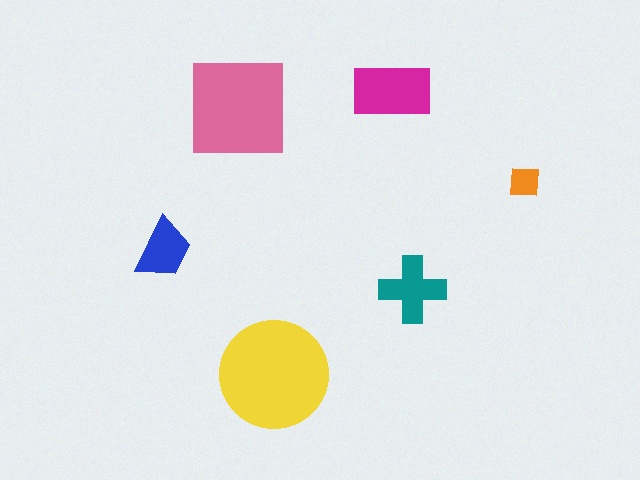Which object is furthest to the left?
The blue trapezoid is leftmost.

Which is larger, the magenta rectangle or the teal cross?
The magenta rectangle.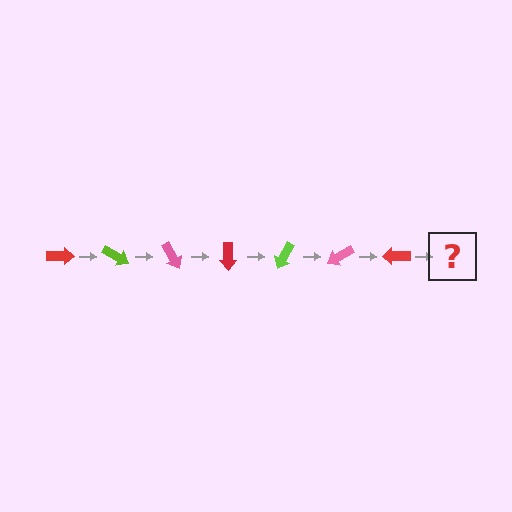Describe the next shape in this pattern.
It should be a lime arrow, rotated 210 degrees from the start.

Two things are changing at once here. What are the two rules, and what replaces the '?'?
The two rules are that it rotates 30 degrees each step and the color cycles through red, lime, and pink. The '?' should be a lime arrow, rotated 210 degrees from the start.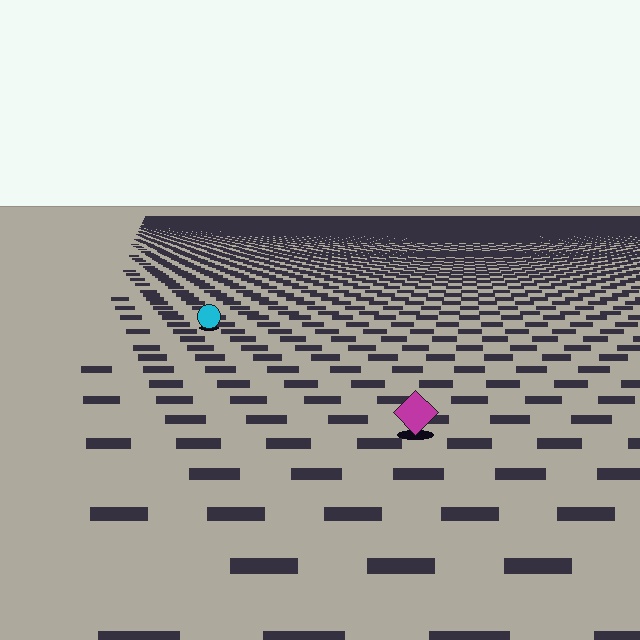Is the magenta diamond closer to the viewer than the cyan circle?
Yes. The magenta diamond is closer — you can tell from the texture gradient: the ground texture is coarser near it.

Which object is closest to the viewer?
The magenta diamond is closest. The texture marks near it are larger and more spread out.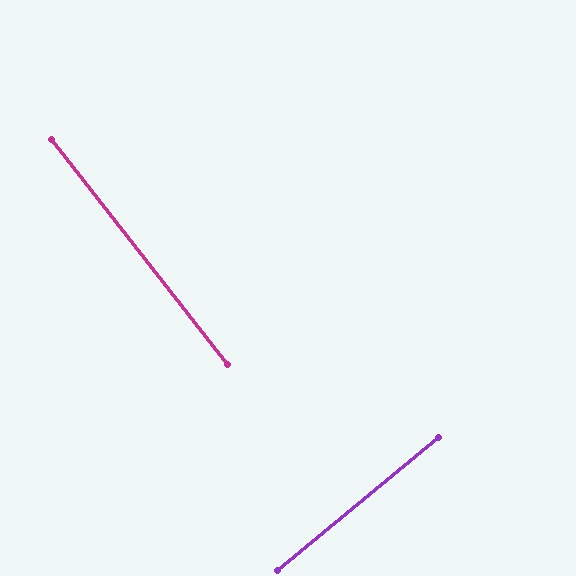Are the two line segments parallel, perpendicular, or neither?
Perpendicular — they meet at approximately 89°.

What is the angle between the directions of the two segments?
Approximately 89 degrees.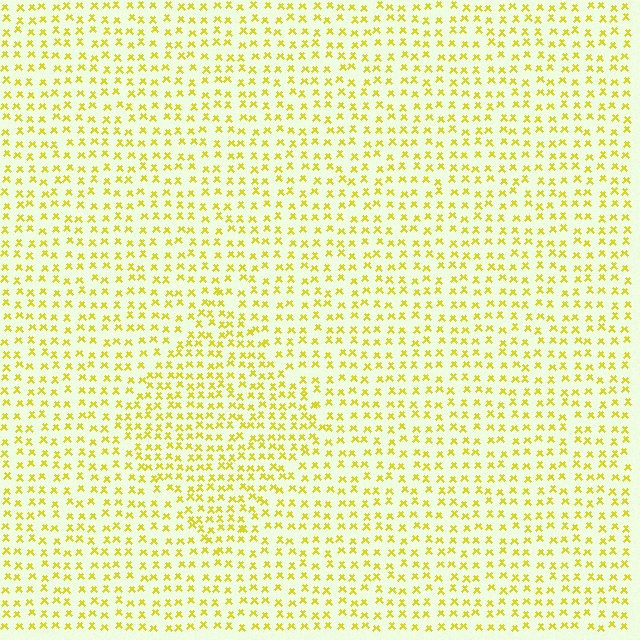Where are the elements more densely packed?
The elements are more densely packed inside the diamond boundary.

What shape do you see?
I see a diamond.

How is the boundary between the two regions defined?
The boundary is defined by a change in element density (approximately 1.5x ratio). All elements are the same color, size, and shape.